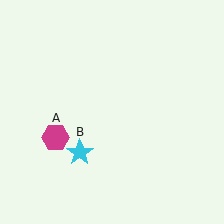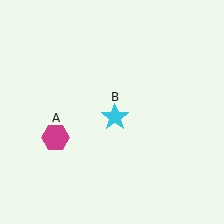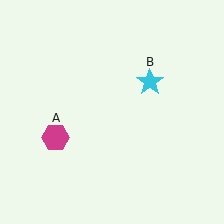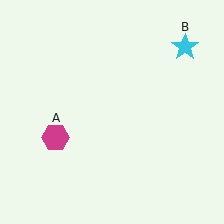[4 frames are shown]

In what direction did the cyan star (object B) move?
The cyan star (object B) moved up and to the right.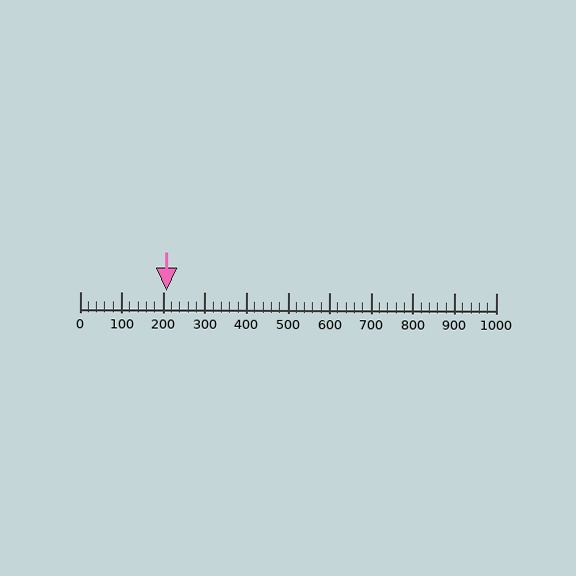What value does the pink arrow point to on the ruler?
The pink arrow points to approximately 207.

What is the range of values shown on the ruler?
The ruler shows values from 0 to 1000.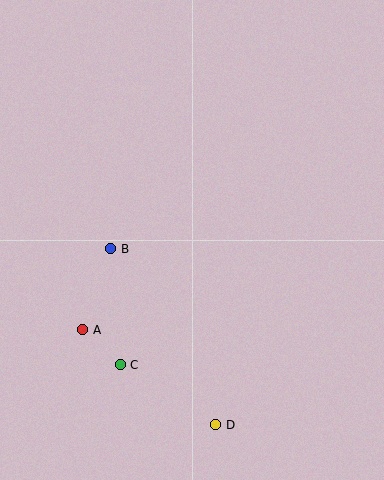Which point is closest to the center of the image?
Point B at (111, 249) is closest to the center.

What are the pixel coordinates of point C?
Point C is at (120, 365).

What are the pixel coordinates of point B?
Point B is at (111, 249).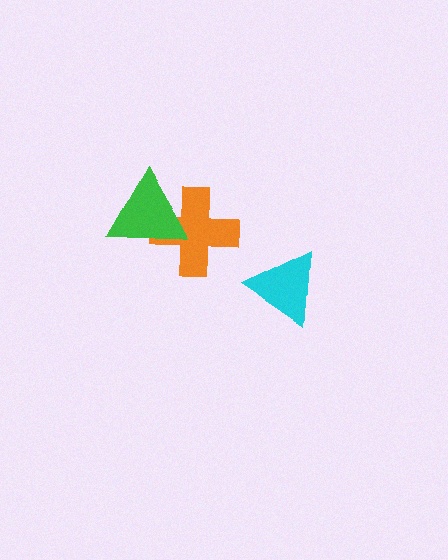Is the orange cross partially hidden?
Yes, it is partially covered by another shape.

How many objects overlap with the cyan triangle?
0 objects overlap with the cyan triangle.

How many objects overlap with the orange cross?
1 object overlaps with the orange cross.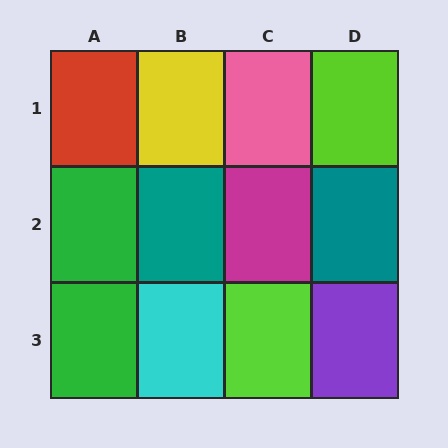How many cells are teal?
2 cells are teal.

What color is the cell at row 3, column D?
Purple.